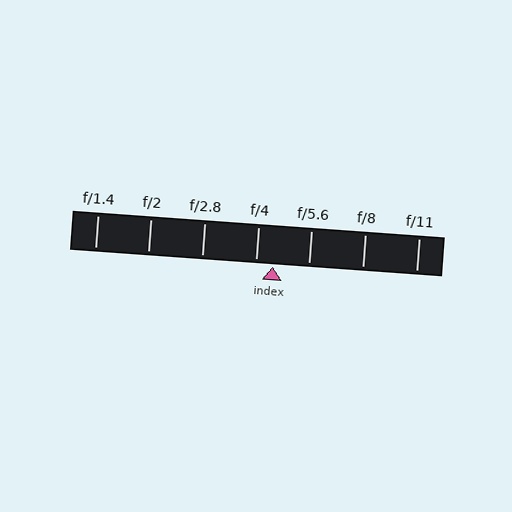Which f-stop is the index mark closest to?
The index mark is closest to f/4.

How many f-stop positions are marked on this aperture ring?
There are 7 f-stop positions marked.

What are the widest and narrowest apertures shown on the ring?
The widest aperture shown is f/1.4 and the narrowest is f/11.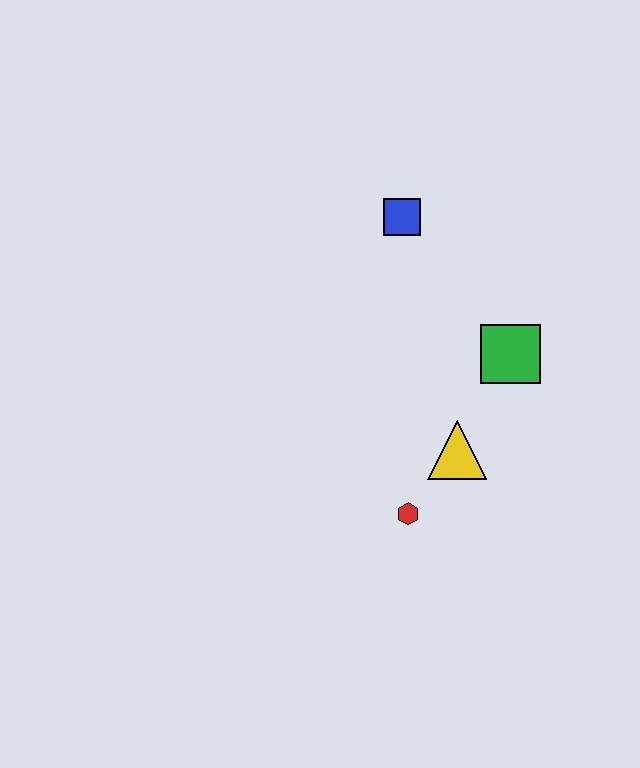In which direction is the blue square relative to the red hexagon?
The blue square is above the red hexagon.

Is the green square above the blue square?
No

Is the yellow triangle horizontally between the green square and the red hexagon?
Yes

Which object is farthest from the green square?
The red hexagon is farthest from the green square.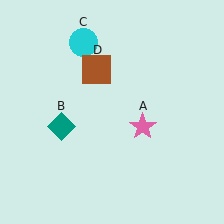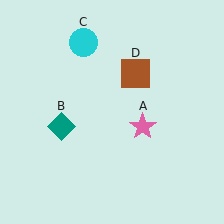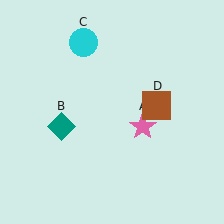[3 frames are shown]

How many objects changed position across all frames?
1 object changed position: brown square (object D).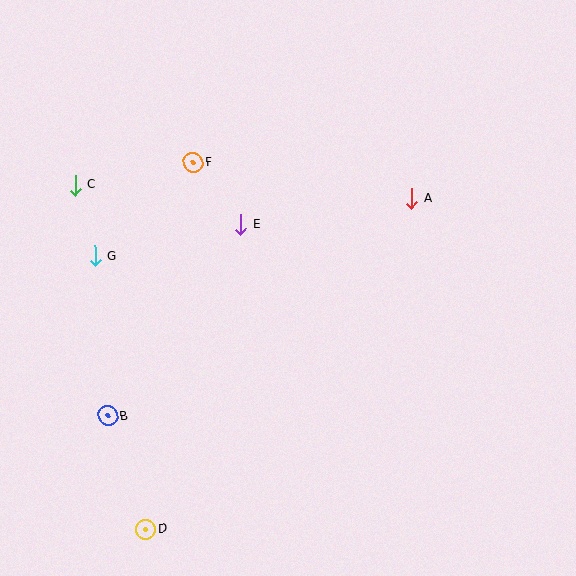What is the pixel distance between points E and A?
The distance between E and A is 172 pixels.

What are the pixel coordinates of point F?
Point F is at (193, 162).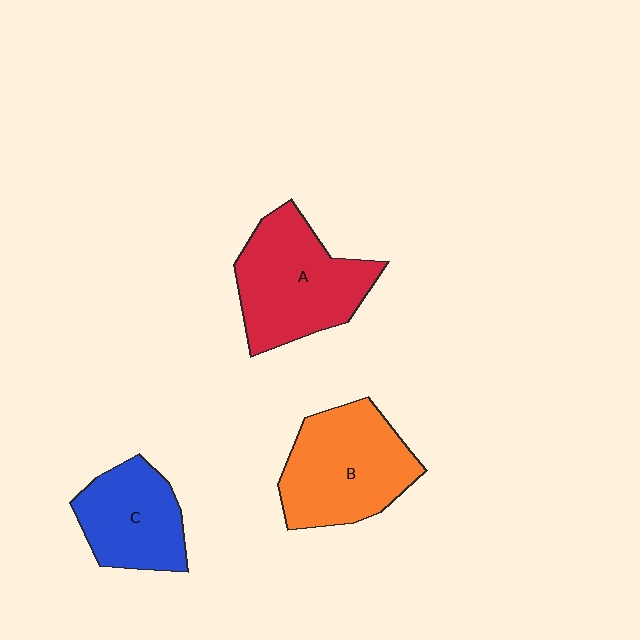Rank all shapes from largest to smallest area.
From largest to smallest: A (red), B (orange), C (blue).